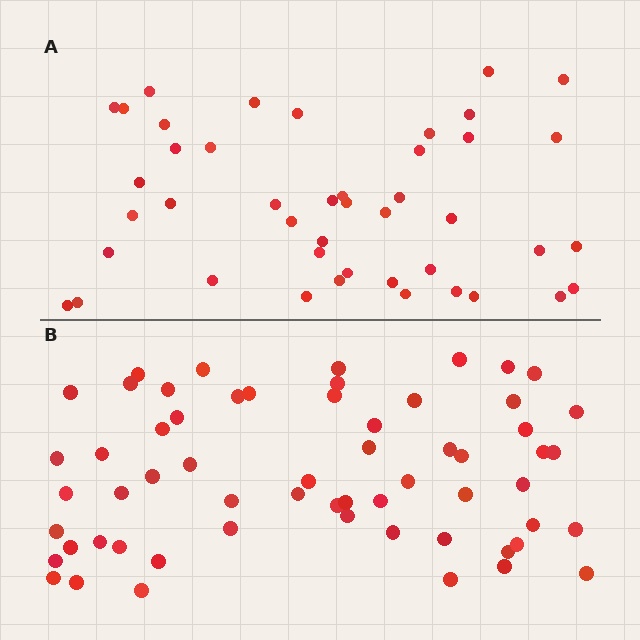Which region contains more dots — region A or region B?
Region B (the bottom region) has more dots.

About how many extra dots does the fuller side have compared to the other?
Region B has approximately 15 more dots than region A.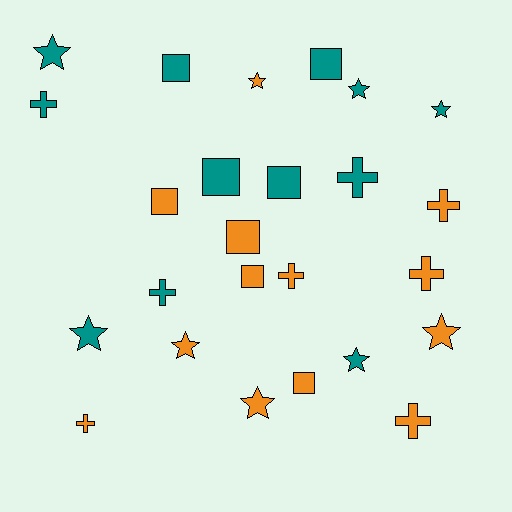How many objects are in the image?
There are 25 objects.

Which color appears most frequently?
Orange, with 13 objects.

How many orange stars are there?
There are 4 orange stars.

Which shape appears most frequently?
Star, with 9 objects.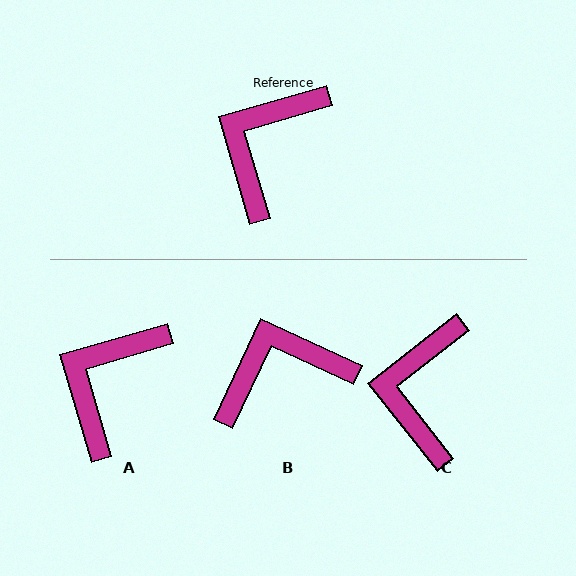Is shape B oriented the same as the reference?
No, it is off by about 41 degrees.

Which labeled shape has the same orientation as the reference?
A.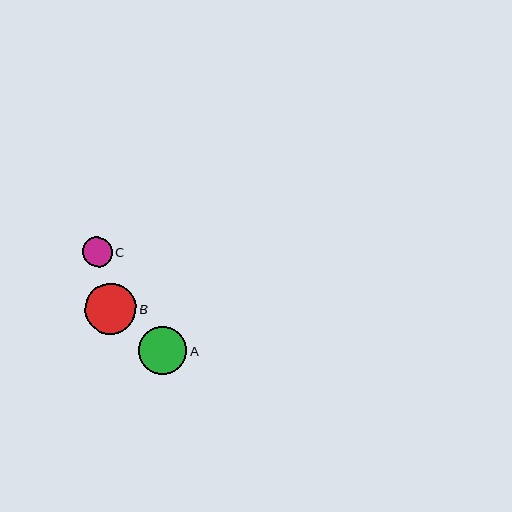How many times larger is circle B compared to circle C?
Circle B is approximately 1.7 times the size of circle C.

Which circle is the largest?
Circle B is the largest with a size of approximately 51 pixels.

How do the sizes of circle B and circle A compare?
Circle B and circle A are approximately the same size.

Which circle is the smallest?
Circle C is the smallest with a size of approximately 30 pixels.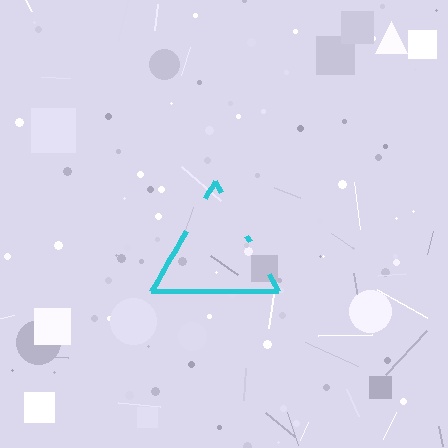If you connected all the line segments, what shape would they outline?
They would outline a triangle.